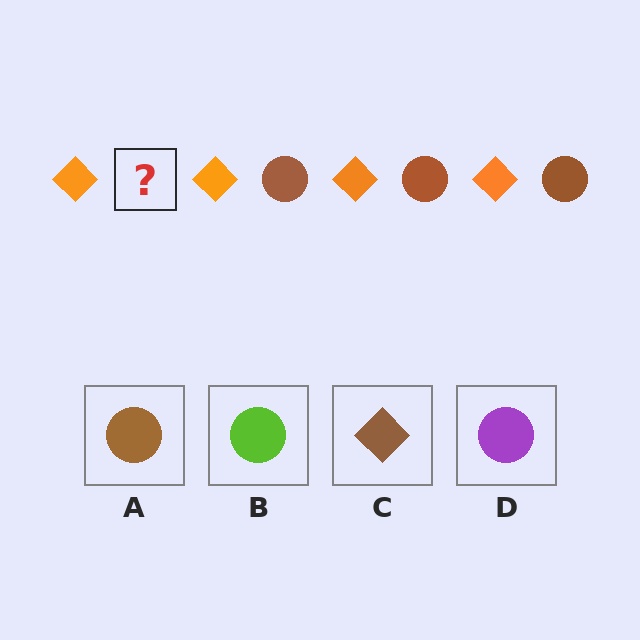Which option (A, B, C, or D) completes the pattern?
A.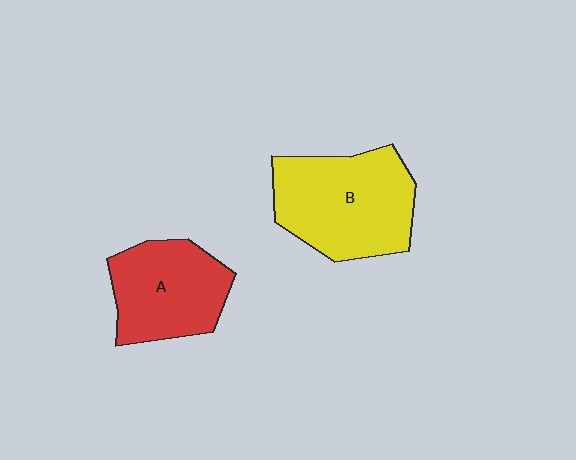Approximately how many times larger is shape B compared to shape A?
Approximately 1.3 times.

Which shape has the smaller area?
Shape A (red).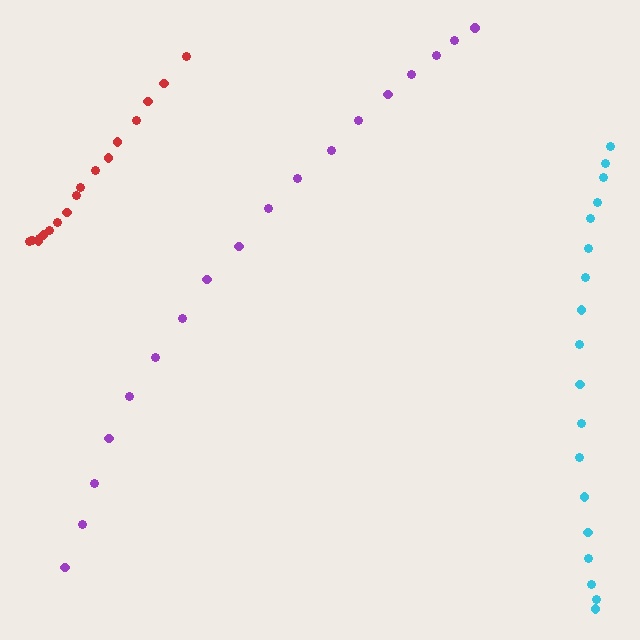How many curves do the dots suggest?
There are 3 distinct paths.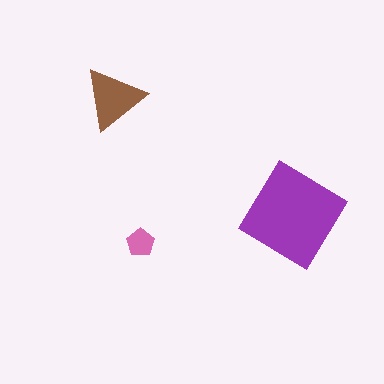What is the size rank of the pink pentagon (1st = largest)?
3rd.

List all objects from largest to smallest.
The purple diamond, the brown triangle, the pink pentagon.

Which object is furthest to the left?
The brown triangle is leftmost.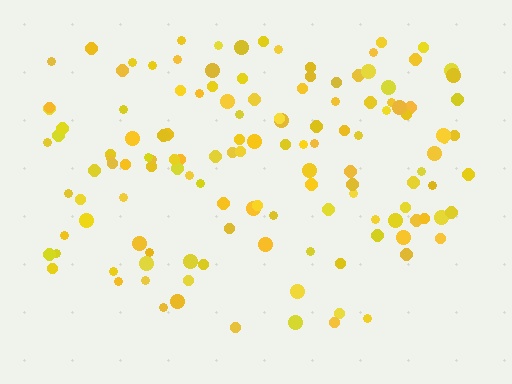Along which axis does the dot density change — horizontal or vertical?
Vertical.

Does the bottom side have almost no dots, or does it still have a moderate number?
Still a moderate number, just noticeably fewer than the top.